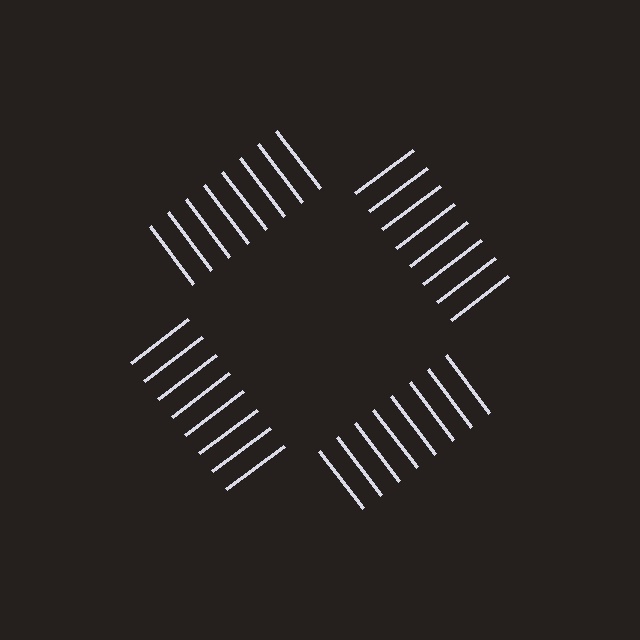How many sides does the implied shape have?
4 sides — the line-ends trace a square.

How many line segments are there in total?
32 — 8 along each of the 4 edges.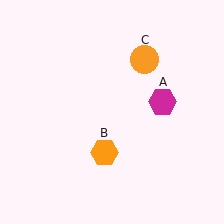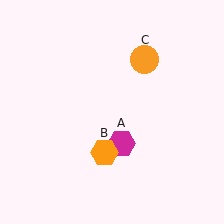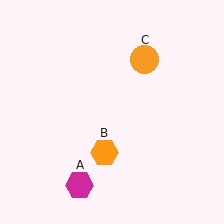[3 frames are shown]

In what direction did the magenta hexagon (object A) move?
The magenta hexagon (object A) moved down and to the left.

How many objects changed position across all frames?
1 object changed position: magenta hexagon (object A).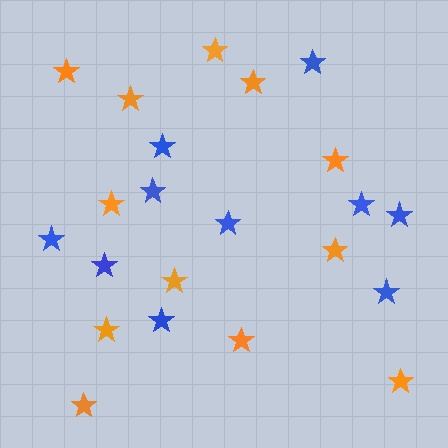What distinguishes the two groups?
There are 2 groups: one group of orange stars (12) and one group of blue stars (10).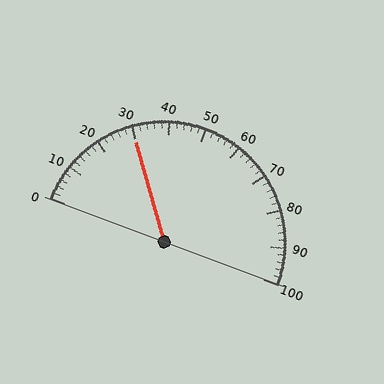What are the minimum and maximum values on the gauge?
The gauge ranges from 0 to 100.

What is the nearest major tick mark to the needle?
The nearest major tick mark is 30.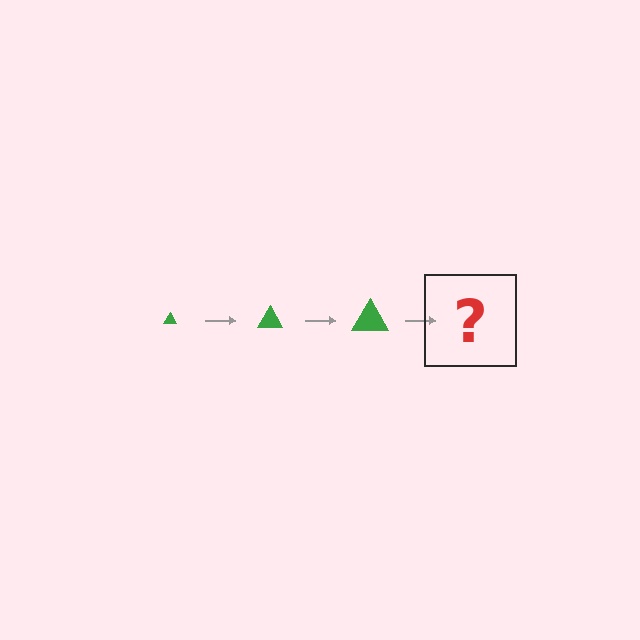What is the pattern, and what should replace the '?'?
The pattern is that the triangle gets progressively larger each step. The '?' should be a green triangle, larger than the previous one.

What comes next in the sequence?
The next element should be a green triangle, larger than the previous one.